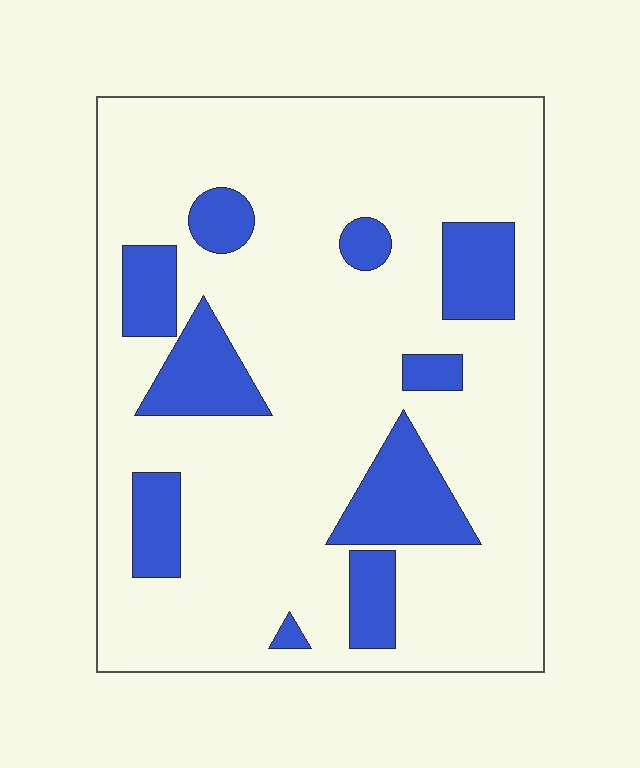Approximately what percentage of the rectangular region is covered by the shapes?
Approximately 20%.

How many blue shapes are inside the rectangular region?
10.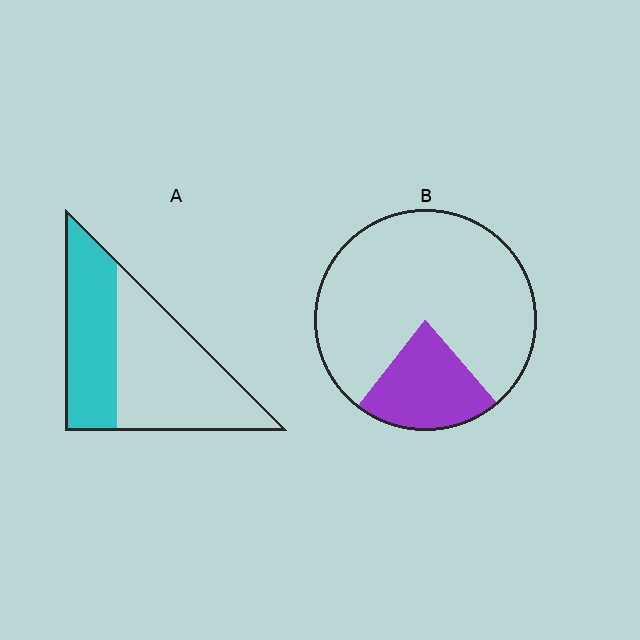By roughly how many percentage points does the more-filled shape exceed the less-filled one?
By roughly 20 percentage points (A over B).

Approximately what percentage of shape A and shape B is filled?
A is approximately 40% and B is approximately 20%.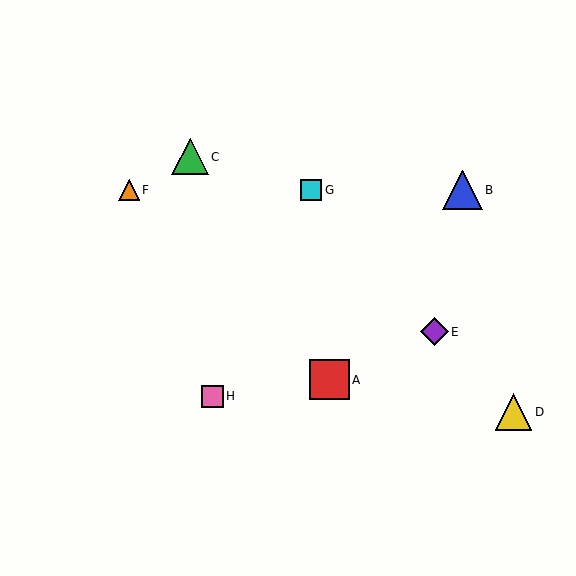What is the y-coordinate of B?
Object B is at y≈190.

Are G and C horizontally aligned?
No, G is at y≈190 and C is at y≈157.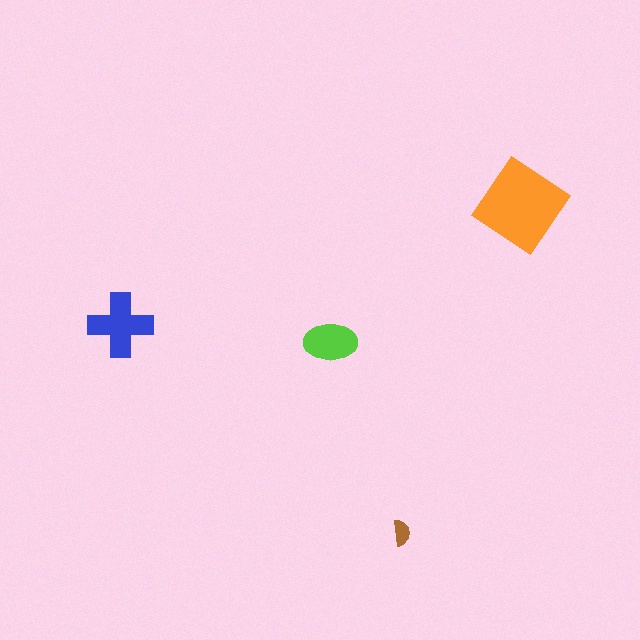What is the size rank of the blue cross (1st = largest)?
2nd.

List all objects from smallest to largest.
The brown semicircle, the lime ellipse, the blue cross, the orange diamond.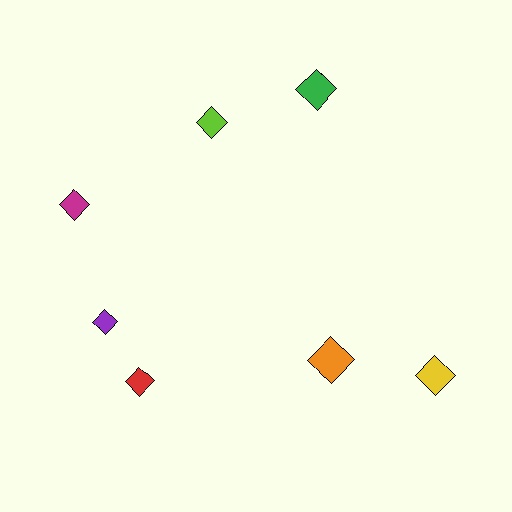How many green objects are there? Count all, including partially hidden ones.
There is 1 green object.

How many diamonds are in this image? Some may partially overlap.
There are 7 diamonds.